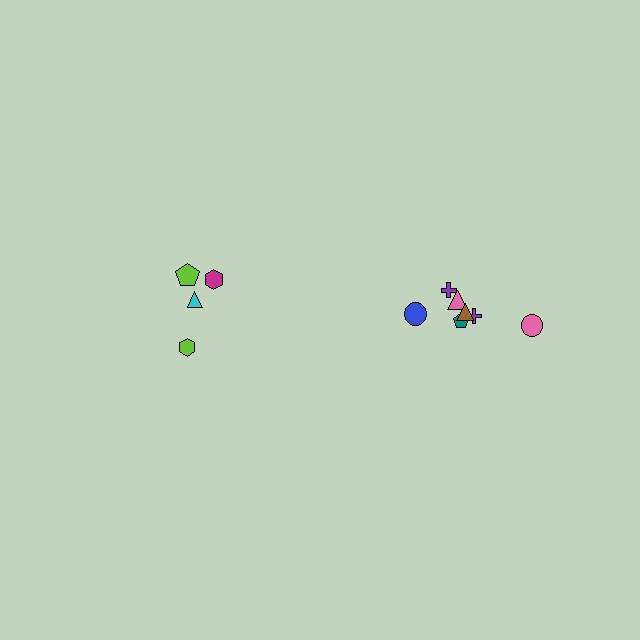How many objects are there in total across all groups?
There are 11 objects.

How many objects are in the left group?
There are 4 objects.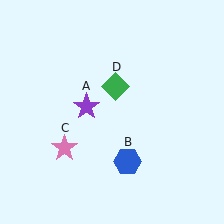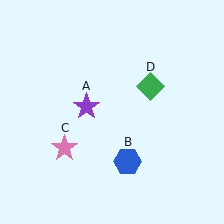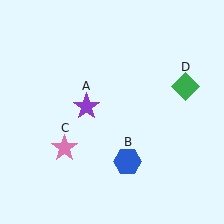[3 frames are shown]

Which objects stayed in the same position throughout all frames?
Purple star (object A) and blue hexagon (object B) and pink star (object C) remained stationary.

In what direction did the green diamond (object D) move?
The green diamond (object D) moved right.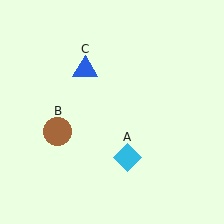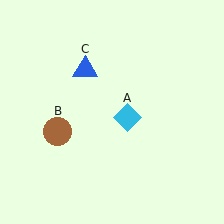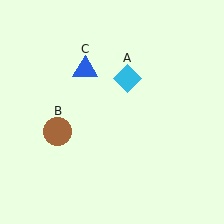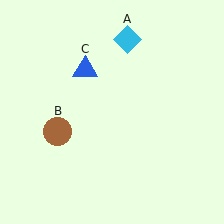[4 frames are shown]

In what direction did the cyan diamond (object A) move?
The cyan diamond (object A) moved up.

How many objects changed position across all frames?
1 object changed position: cyan diamond (object A).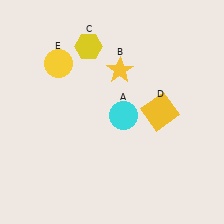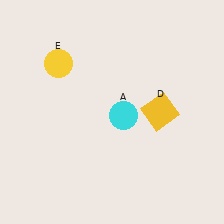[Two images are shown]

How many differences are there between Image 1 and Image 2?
There are 2 differences between the two images.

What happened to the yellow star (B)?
The yellow star (B) was removed in Image 2. It was in the top-right area of Image 1.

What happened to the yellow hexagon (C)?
The yellow hexagon (C) was removed in Image 2. It was in the top-left area of Image 1.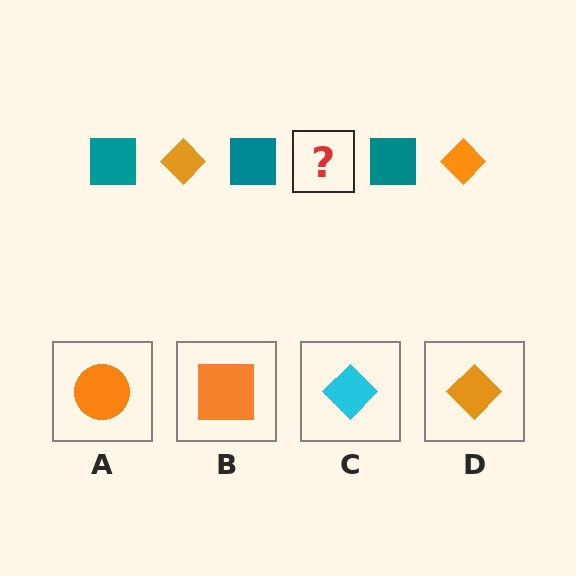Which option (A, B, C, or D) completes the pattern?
D.